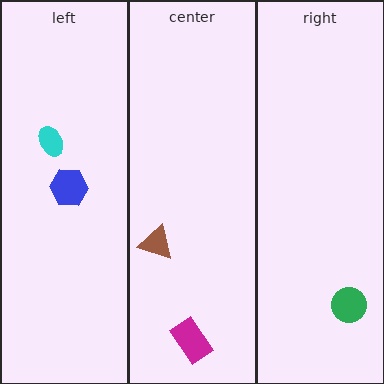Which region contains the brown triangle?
The center region.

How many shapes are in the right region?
1.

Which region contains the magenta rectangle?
The center region.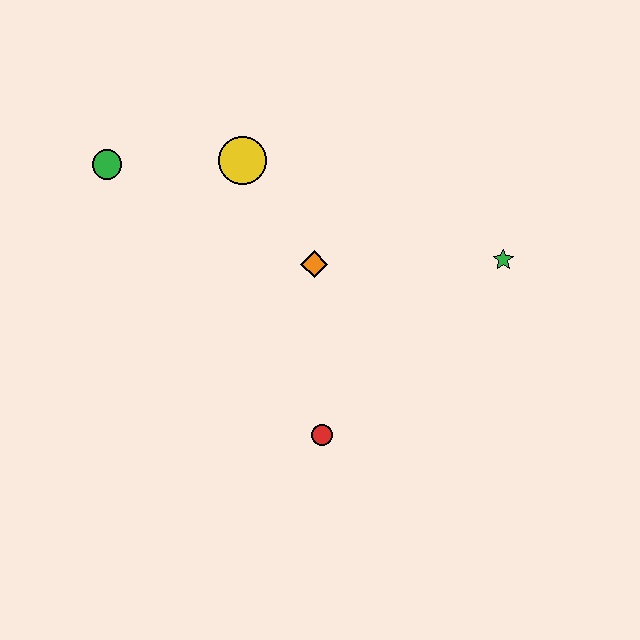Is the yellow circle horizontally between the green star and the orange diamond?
No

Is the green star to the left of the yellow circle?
No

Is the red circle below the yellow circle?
Yes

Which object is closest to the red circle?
The orange diamond is closest to the red circle.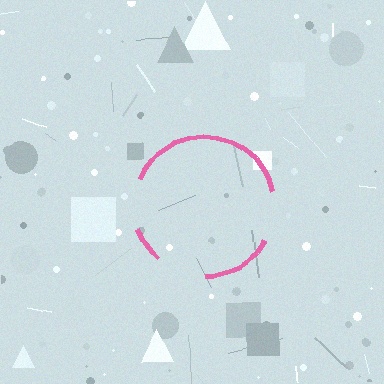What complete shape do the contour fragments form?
The contour fragments form a circle.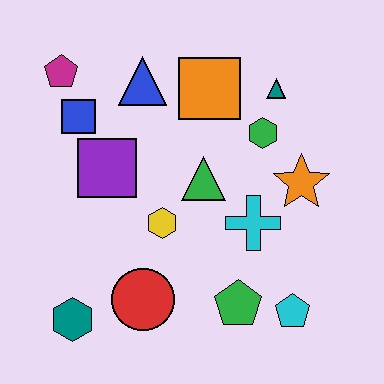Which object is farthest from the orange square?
The teal hexagon is farthest from the orange square.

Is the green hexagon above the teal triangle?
No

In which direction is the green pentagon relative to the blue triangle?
The green pentagon is below the blue triangle.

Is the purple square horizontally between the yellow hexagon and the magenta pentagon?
Yes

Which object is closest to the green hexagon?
The teal triangle is closest to the green hexagon.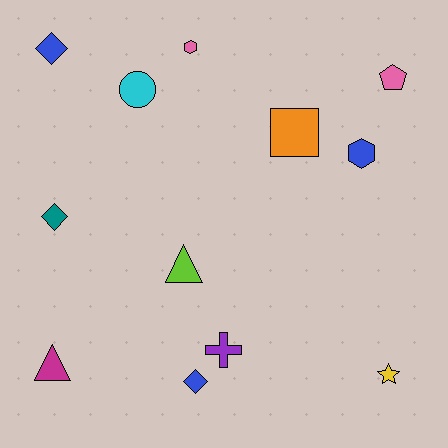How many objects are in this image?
There are 12 objects.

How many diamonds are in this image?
There are 3 diamonds.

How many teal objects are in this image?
There is 1 teal object.